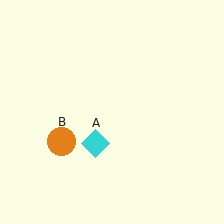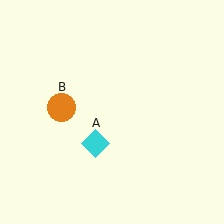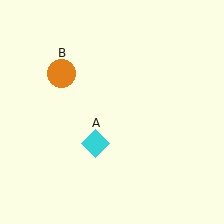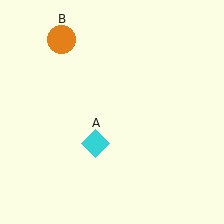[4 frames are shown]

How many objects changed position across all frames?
1 object changed position: orange circle (object B).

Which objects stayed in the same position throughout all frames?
Cyan diamond (object A) remained stationary.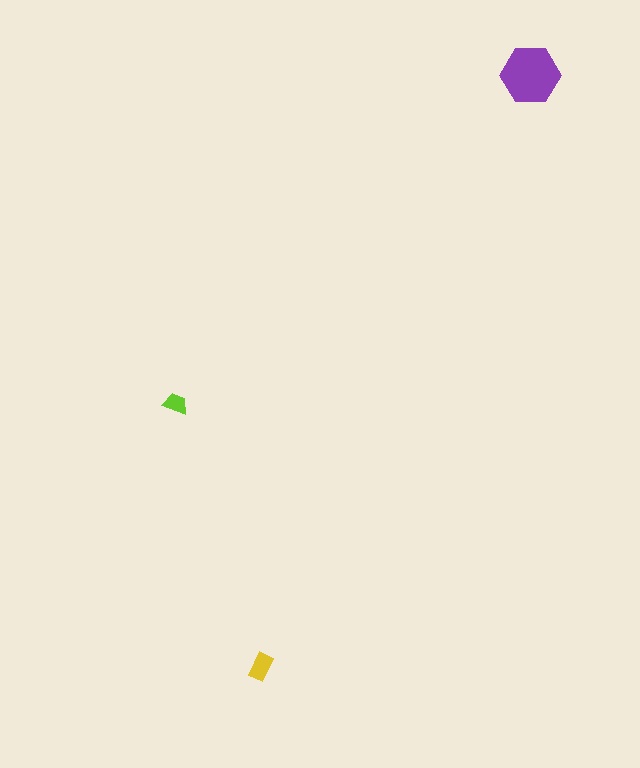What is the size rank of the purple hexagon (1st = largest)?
1st.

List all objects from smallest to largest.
The lime trapezoid, the yellow rectangle, the purple hexagon.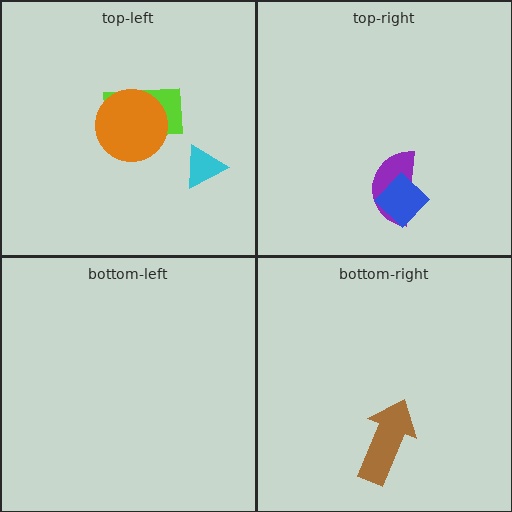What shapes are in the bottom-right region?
The brown arrow.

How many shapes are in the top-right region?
2.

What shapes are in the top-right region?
The purple semicircle, the blue diamond.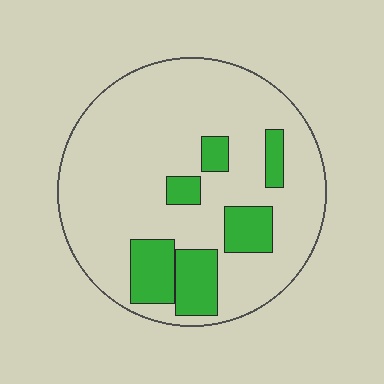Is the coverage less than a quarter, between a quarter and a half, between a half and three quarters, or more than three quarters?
Less than a quarter.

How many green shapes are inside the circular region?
6.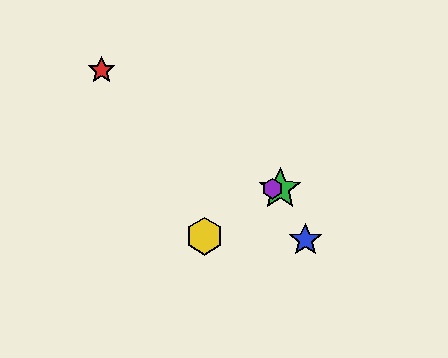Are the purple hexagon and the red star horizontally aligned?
No, the purple hexagon is at y≈189 and the red star is at y≈70.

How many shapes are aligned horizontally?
2 shapes (the green star, the purple hexagon) are aligned horizontally.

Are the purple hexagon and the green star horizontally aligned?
Yes, both are at y≈189.